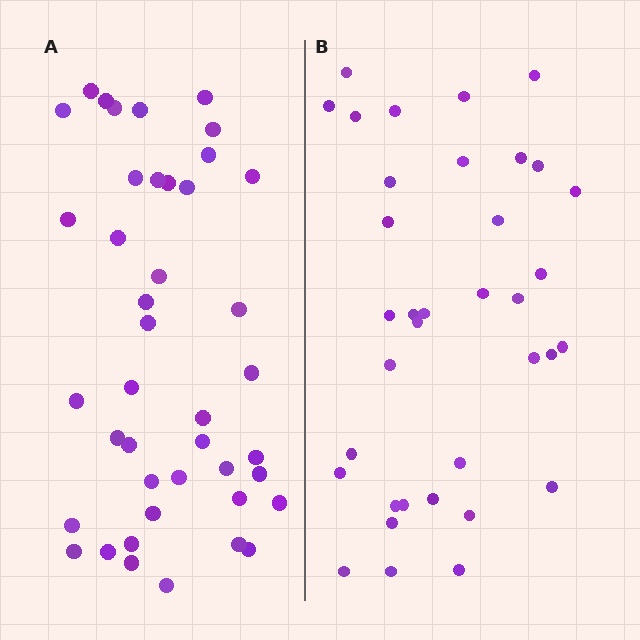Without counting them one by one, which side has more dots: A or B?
Region A (the left region) has more dots.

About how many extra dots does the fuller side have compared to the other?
Region A has about 6 more dots than region B.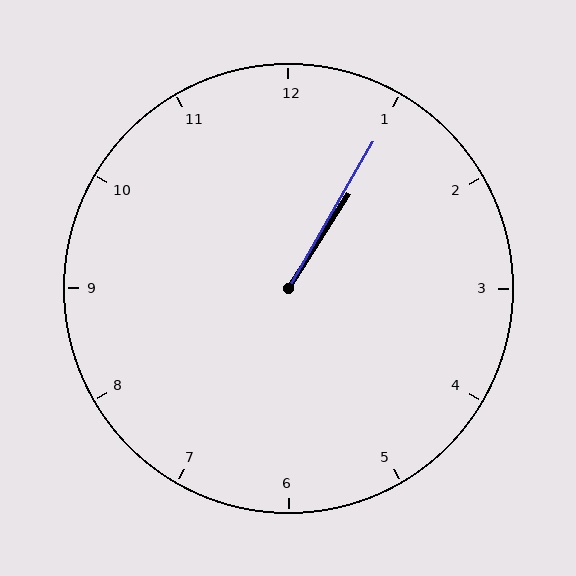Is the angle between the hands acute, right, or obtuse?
It is acute.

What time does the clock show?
1:05.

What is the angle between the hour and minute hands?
Approximately 2 degrees.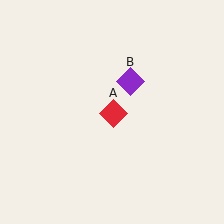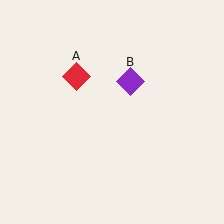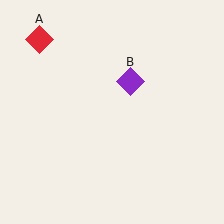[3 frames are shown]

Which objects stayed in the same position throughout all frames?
Purple diamond (object B) remained stationary.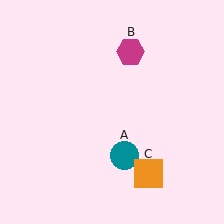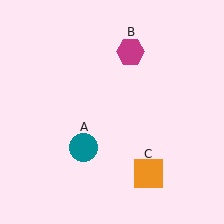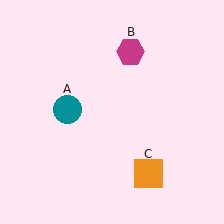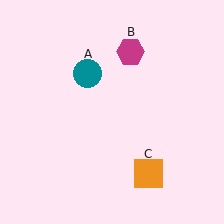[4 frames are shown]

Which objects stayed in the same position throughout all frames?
Magenta hexagon (object B) and orange square (object C) remained stationary.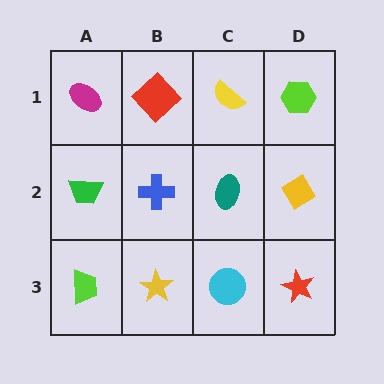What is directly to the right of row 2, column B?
A teal ellipse.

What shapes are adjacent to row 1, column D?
A yellow diamond (row 2, column D), a yellow semicircle (row 1, column C).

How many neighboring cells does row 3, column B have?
3.